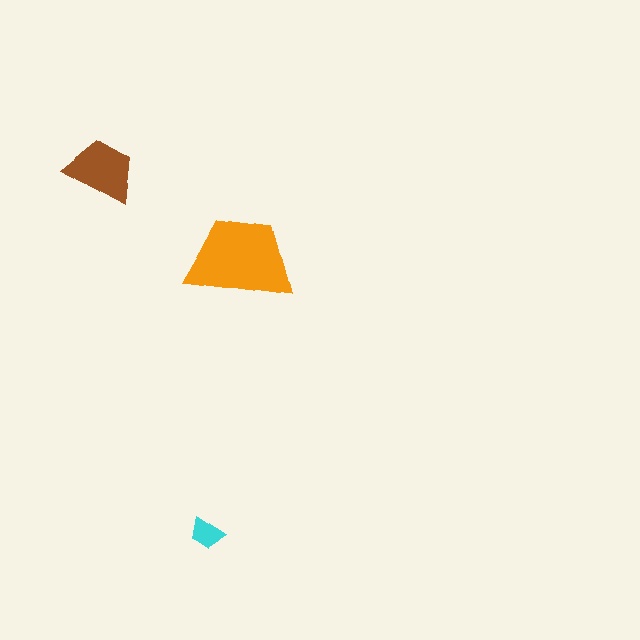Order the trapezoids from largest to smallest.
the orange one, the brown one, the cyan one.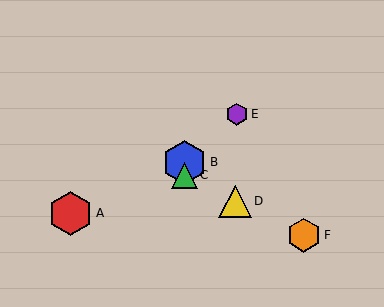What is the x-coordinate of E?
Object E is at x≈237.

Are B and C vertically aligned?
Yes, both are at x≈185.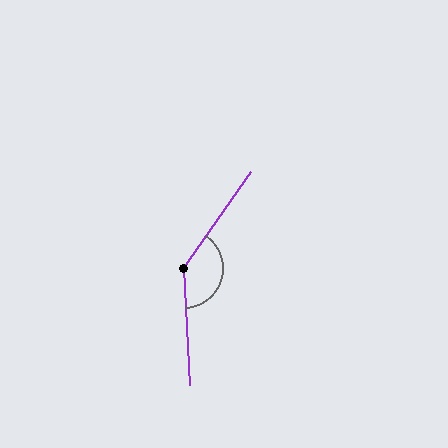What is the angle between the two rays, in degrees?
Approximately 142 degrees.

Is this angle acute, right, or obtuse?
It is obtuse.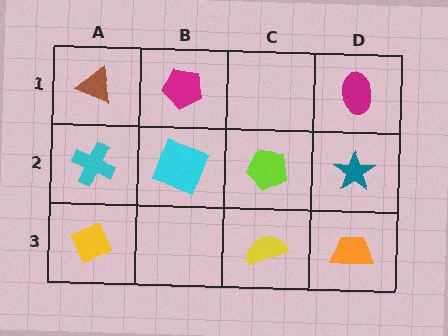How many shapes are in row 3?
3 shapes.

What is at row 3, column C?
A yellow semicircle.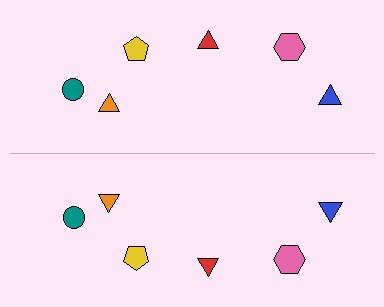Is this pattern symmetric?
Yes, this pattern has bilateral (reflection) symmetry.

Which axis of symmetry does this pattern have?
The pattern has a horizontal axis of symmetry running through the center of the image.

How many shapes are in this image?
There are 12 shapes in this image.